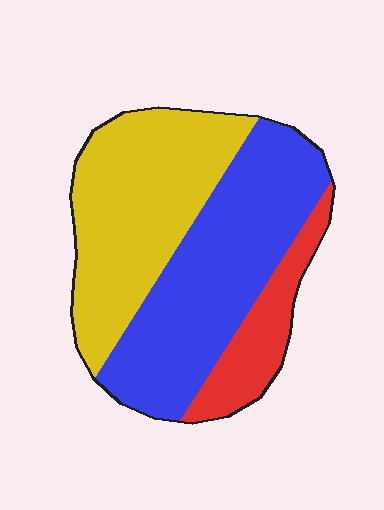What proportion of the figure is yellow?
Yellow covers roughly 40% of the figure.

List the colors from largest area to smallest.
From largest to smallest: blue, yellow, red.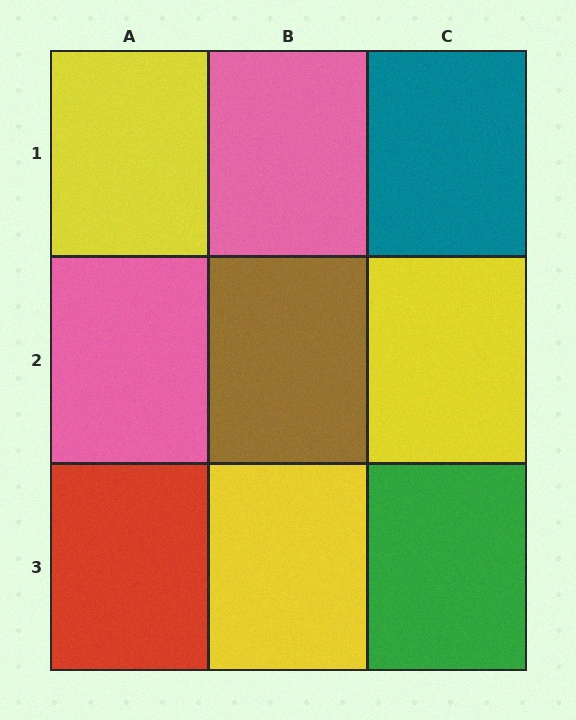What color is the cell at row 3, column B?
Yellow.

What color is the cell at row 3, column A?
Red.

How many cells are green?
1 cell is green.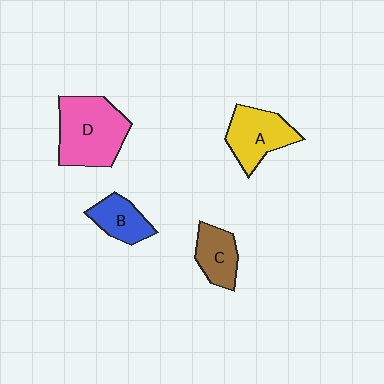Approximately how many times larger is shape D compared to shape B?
Approximately 2.1 times.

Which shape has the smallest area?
Shape B (blue).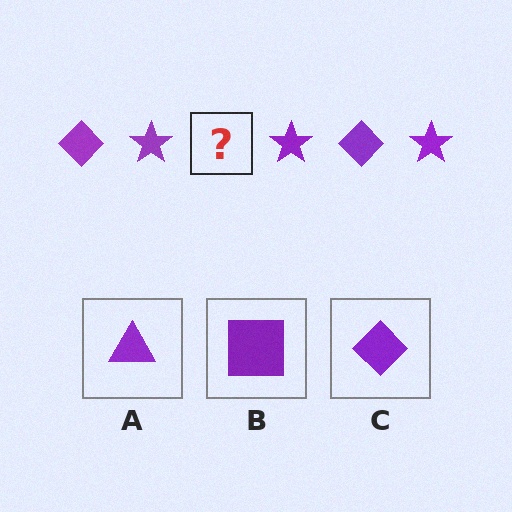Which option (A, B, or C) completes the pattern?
C.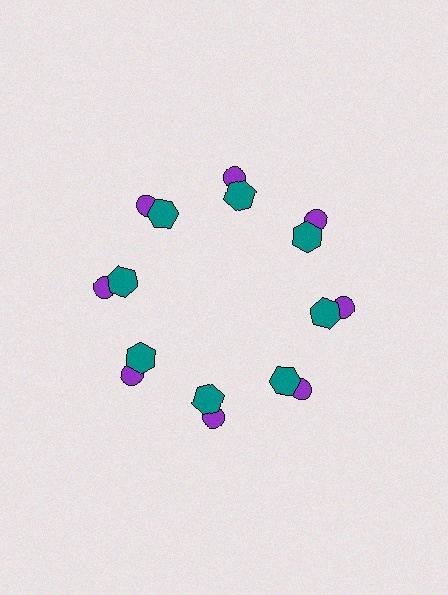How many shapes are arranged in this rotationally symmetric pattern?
There are 16 shapes, arranged in 8 groups of 2.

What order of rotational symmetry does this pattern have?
This pattern has 8-fold rotational symmetry.